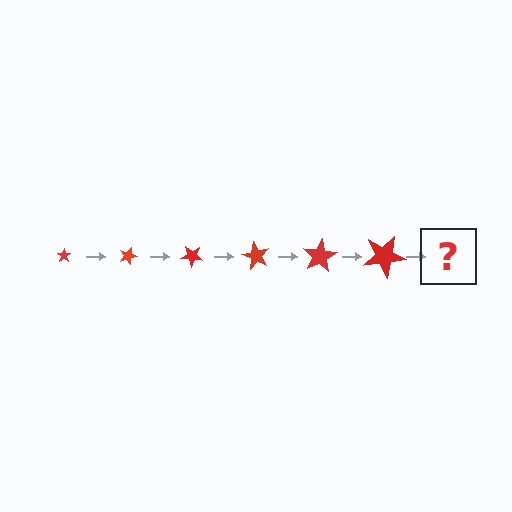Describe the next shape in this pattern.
It should be a star, larger than the previous one and rotated 120 degrees from the start.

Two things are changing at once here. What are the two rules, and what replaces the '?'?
The two rules are that the star grows larger each step and it rotates 20 degrees each step. The '?' should be a star, larger than the previous one and rotated 120 degrees from the start.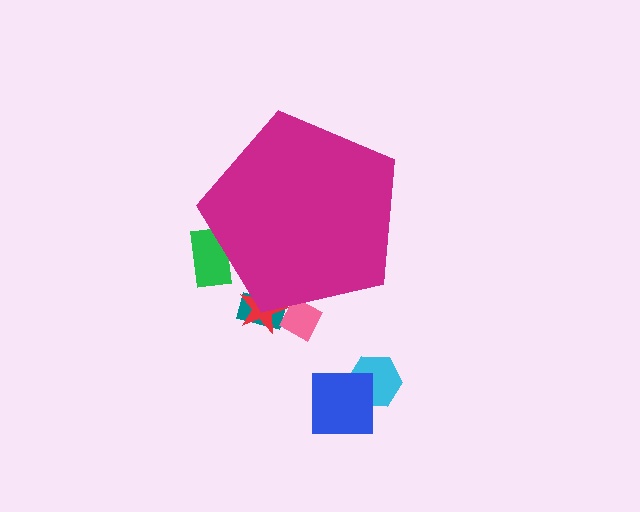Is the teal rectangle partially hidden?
Yes, the teal rectangle is partially hidden behind the magenta pentagon.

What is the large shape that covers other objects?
A magenta pentagon.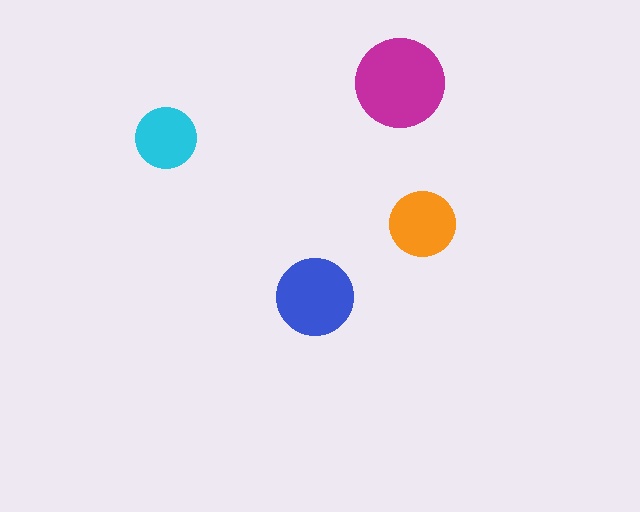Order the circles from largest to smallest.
the magenta one, the blue one, the orange one, the cyan one.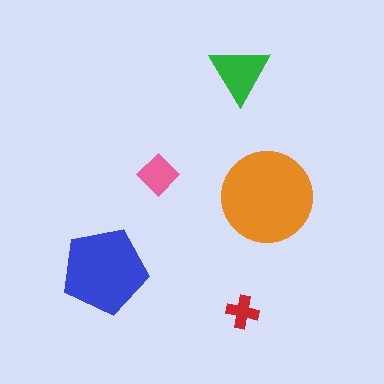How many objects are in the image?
There are 5 objects in the image.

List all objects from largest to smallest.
The orange circle, the blue pentagon, the green triangle, the pink diamond, the red cross.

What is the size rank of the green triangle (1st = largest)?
3rd.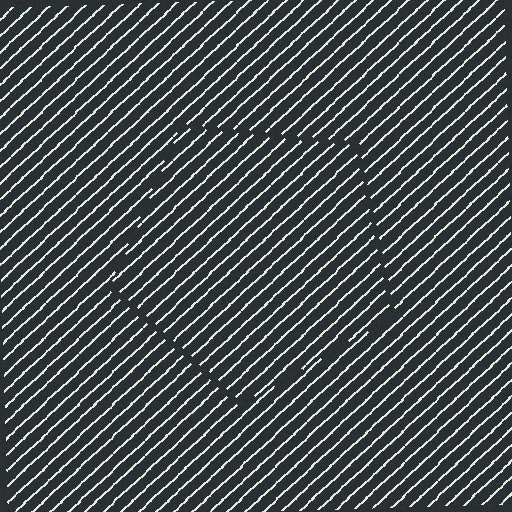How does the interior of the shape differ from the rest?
The interior of the shape contains the same grating, shifted by half a period — the contour is defined by the phase discontinuity where line-ends from the inner and outer gratings abut.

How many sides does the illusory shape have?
5 sides — the line-ends trace a pentagon.